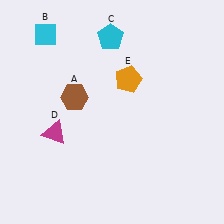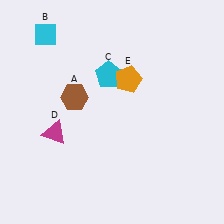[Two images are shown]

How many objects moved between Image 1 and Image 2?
1 object moved between the two images.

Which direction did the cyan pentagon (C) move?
The cyan pentagon (C) moved down.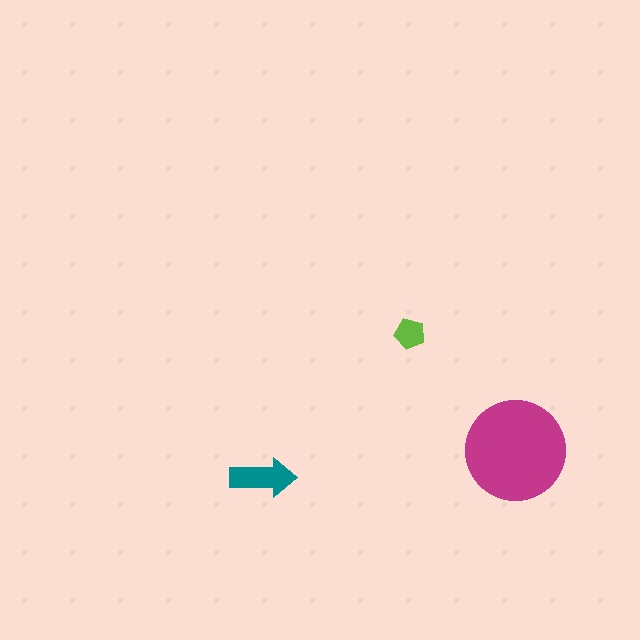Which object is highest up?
The lime pentagon is topmost.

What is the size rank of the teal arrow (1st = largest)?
2nd.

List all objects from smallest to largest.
The lime pentagon, the teal arrow, the magenta circle.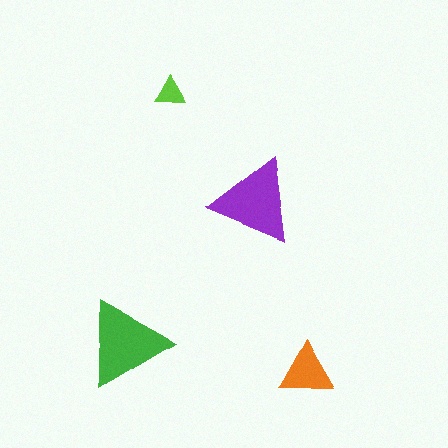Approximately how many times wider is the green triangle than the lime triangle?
About 3 times wider.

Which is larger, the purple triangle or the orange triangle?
The purple one.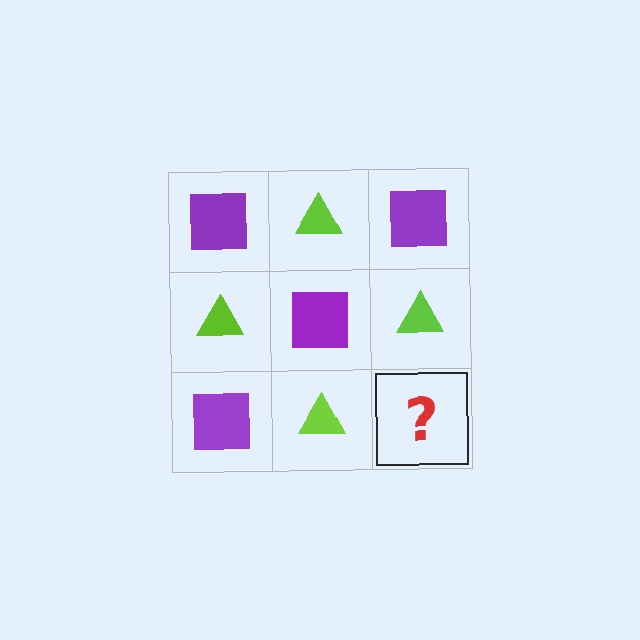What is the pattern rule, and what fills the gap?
The rule is that it alternates purple square and lime triangle in a checkerboard pattern. The gap should be filled with a purple square.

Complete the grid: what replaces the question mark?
The question mark should be replaced with a purple square.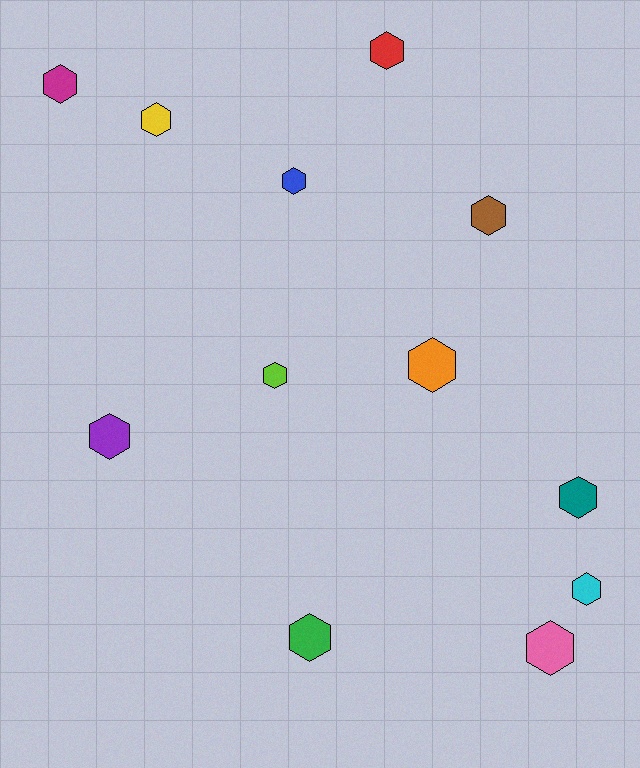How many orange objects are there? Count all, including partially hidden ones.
There is 1 orange object.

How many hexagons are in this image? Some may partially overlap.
There are 12 hexagons.